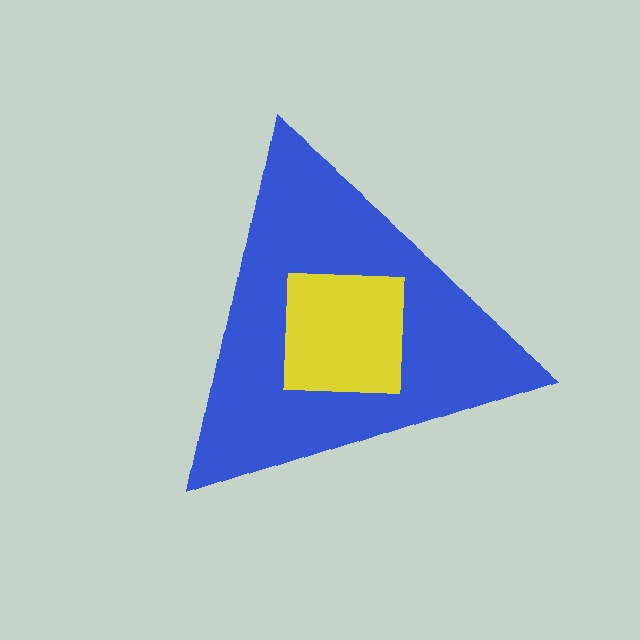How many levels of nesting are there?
2.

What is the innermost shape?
The yellow square.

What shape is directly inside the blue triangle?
The yellow square.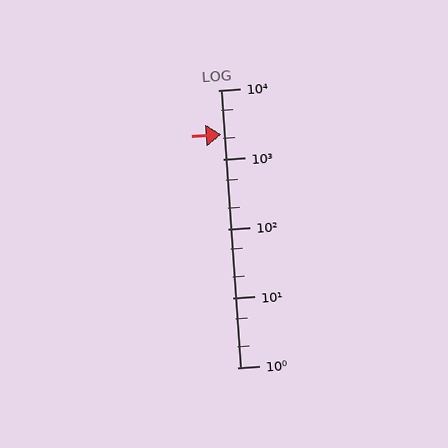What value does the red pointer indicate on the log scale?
The pointer indicates approximately 2300.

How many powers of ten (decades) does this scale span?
The scale spans 4 decades, from 1 to 10000.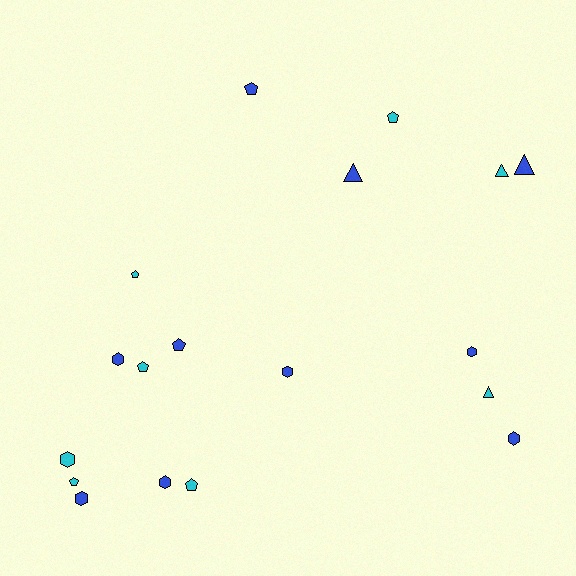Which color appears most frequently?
Blue, with 10 objects.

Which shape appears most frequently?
Pentagon, with 7 objects.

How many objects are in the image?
There are 18 objects.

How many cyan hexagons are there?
There is 1 cyan hexagon.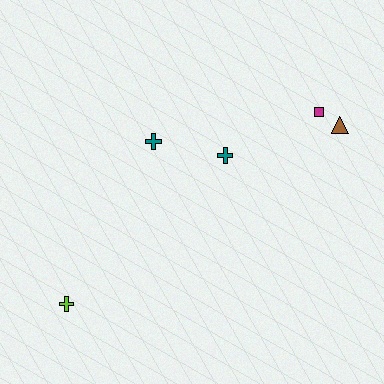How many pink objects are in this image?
There are no pink objects.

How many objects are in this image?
There are 5 objects.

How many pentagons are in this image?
There are no pentagons.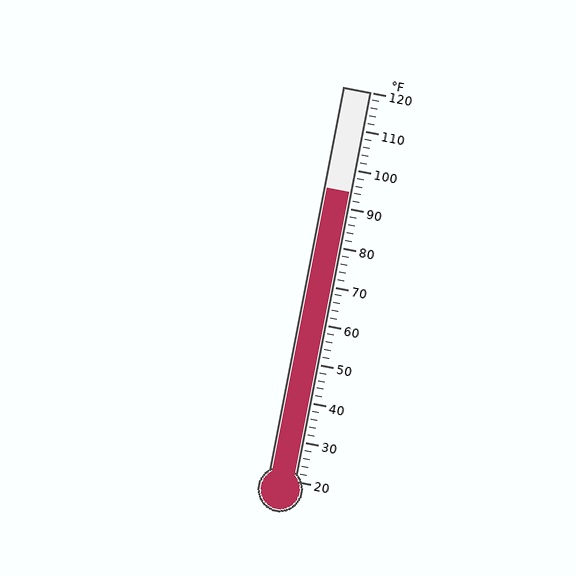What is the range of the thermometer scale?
The thermometer scale ranges from 20°F to 120°F.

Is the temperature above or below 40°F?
The temperature is above 40°F.